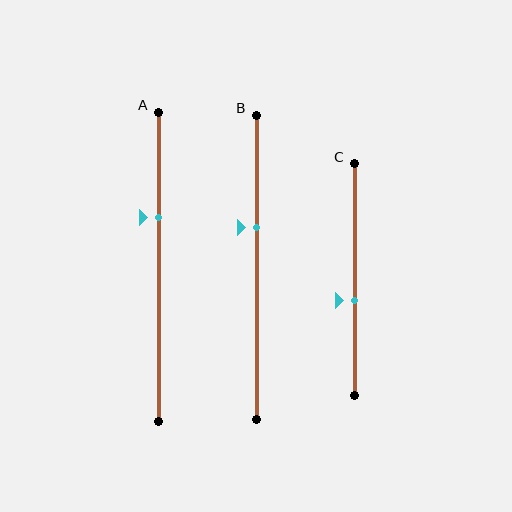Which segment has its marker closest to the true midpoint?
Segment C has its marker closest to the true midpoint.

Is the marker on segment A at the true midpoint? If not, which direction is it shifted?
No, the marker on segment A is shifted upward by about 16% of the segment length.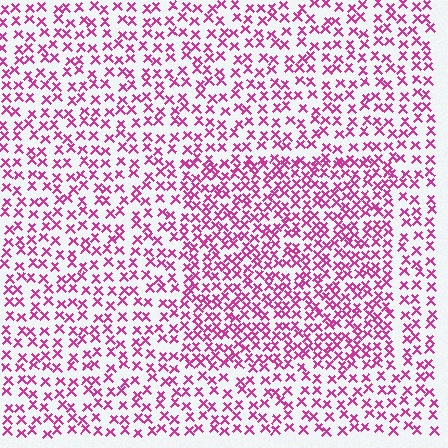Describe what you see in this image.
The image contains small magenta elements arranged at two different densities. A rectangle-shaped region is visible where the elements are more densely packed than the surrounding area.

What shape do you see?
I see a rectangle.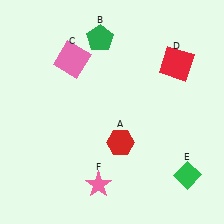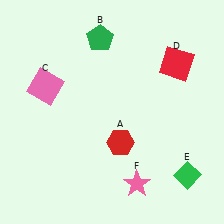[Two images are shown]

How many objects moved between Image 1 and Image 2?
2 objects moved between the two images.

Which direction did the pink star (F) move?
The pink star (F) moved right.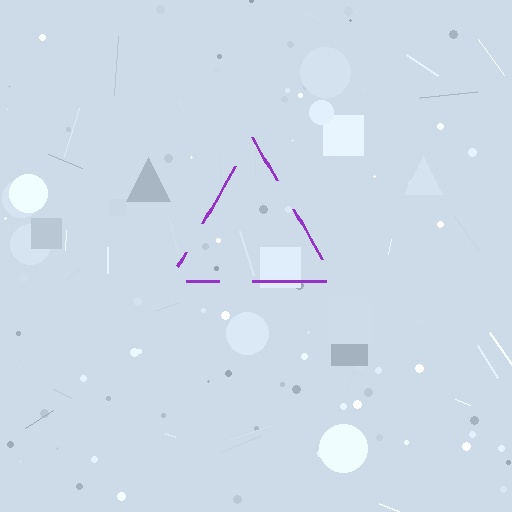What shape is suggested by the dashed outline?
The dashed outline suggests a triangle.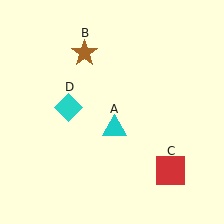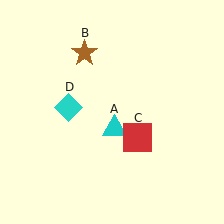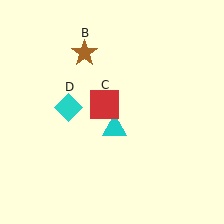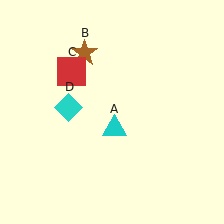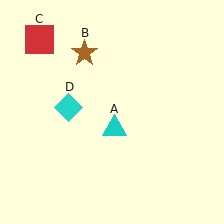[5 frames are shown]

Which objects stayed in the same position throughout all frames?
Cyan triangle (object A) and brown star (object B) and cyan diamond (object D) remained stationary.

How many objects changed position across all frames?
1 object changed position: red square (object C).